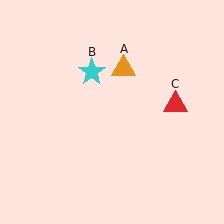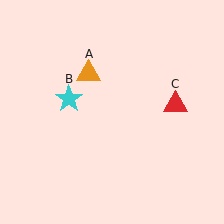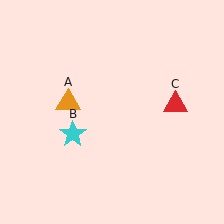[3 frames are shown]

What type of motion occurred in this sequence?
The orange triangle (object A), cyan star (object B) rotated counterclockwise around the center of the scene.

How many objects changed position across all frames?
2 objects changed position: orange triangle (object A), cyan star (object B).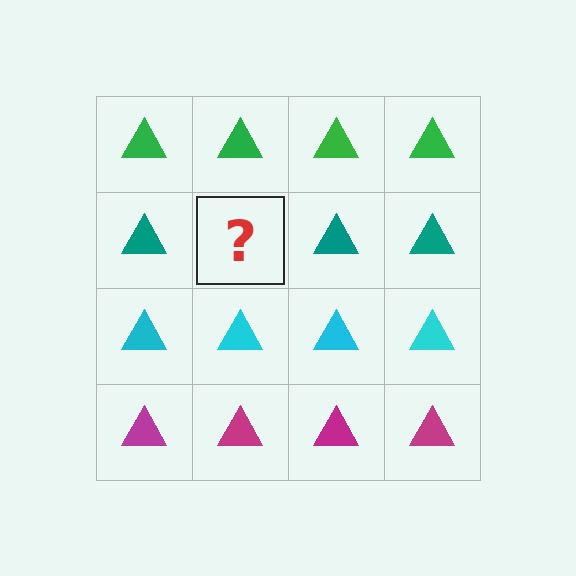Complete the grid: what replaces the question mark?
The question mark should be replaced with a teal triangle.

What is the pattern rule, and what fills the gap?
The rule is that each row has a consistent color. The gap should be filled with a teal triangle.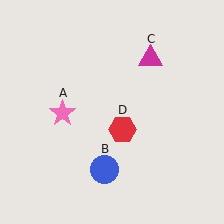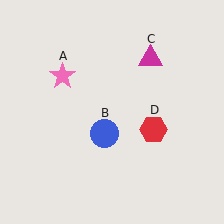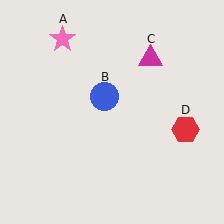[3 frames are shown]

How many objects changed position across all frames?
3 objects changed position: pink star (object A), blue circle (object B), red hexagon (object D).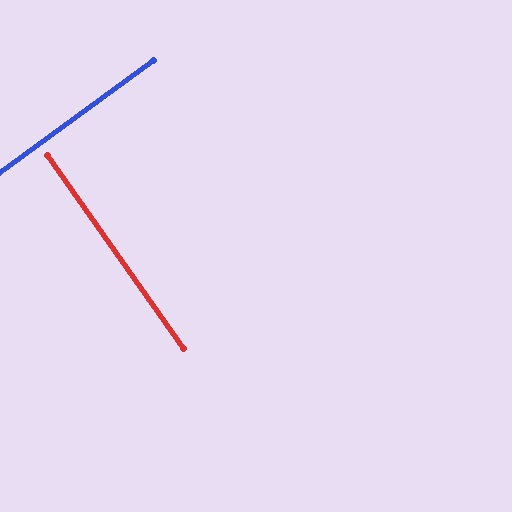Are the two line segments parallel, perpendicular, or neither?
Perpendicular — they meet at approximately 89°.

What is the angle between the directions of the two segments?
Approximately 89 degrees.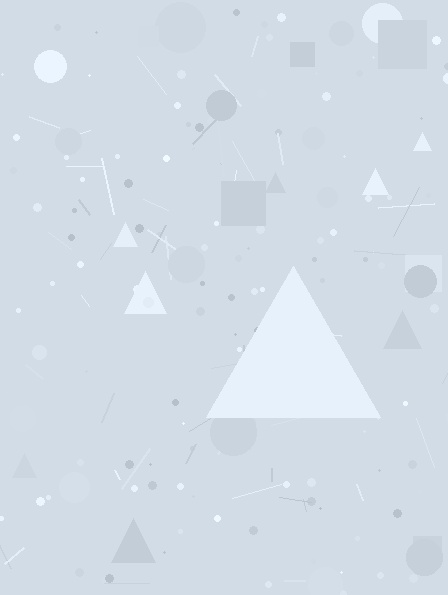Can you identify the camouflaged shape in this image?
The camouflaged shape is a triangle.